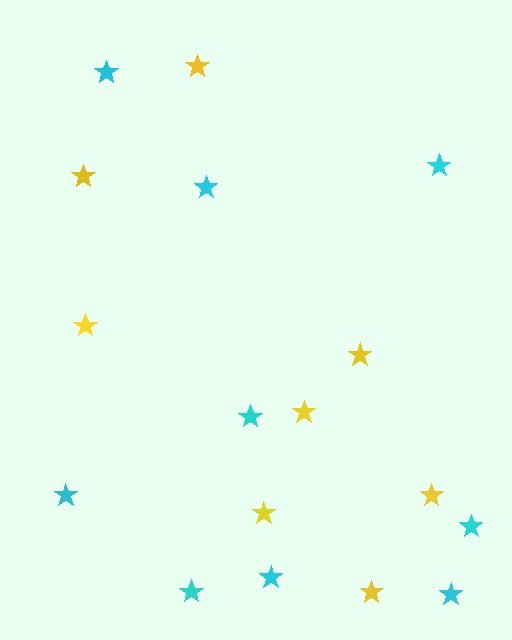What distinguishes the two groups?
There are 2 groups: one group of cyan stars (9) and one group of yellow stars (8).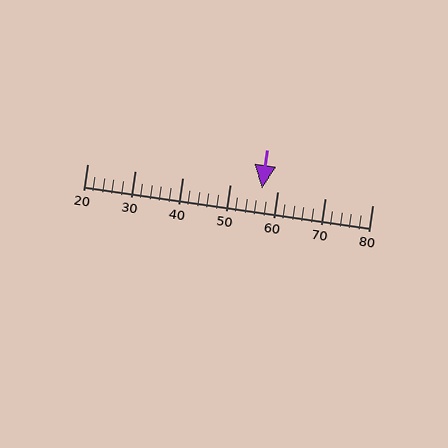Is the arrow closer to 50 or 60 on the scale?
The arrow is closer to 60.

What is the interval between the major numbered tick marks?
The major tick marks are spaced 10 units apart.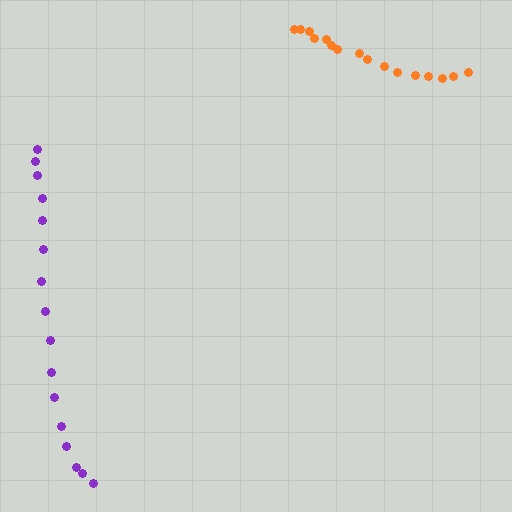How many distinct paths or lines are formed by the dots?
There are 2 distinct paths.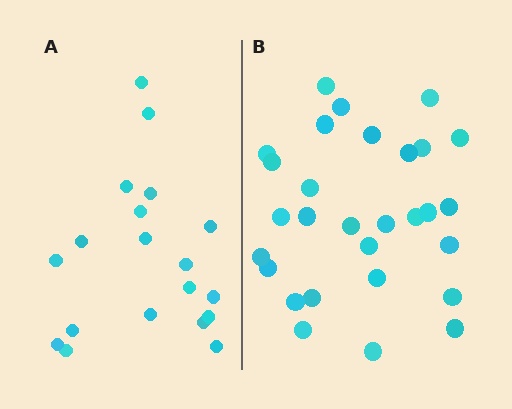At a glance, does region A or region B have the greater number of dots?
Region B (the right region) has more dots.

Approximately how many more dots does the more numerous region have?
Region B has roughly 10 or so more dots than region A.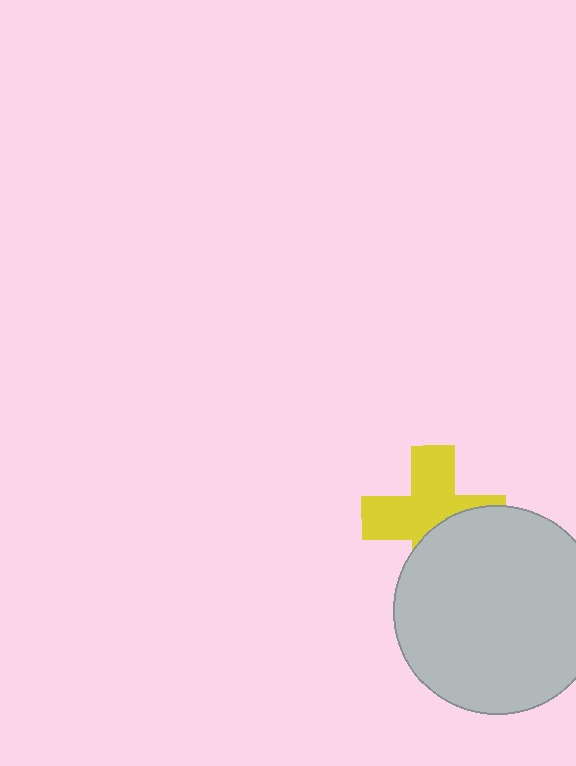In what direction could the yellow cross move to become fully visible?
The yellow cross could move up. That would shift it out from behind the light gray circle entirely.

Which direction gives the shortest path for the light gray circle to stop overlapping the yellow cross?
Moving down gives the shortest separation.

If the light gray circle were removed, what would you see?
You would see the complete yellow cross.